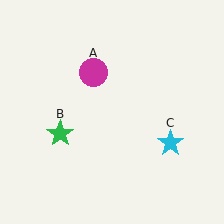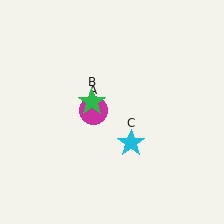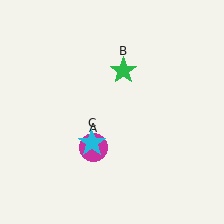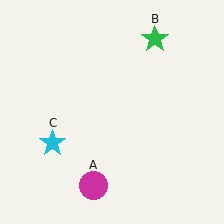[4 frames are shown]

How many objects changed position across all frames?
3 objects changed position: magenta circle (object A), green star (object B), cyan star (object C).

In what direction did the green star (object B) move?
The green star (object B) moved up and to the right.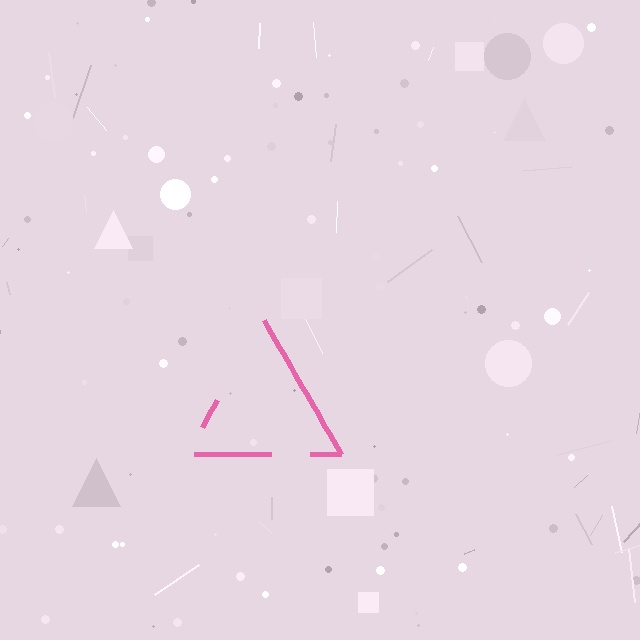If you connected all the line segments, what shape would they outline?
They would outline a triangle.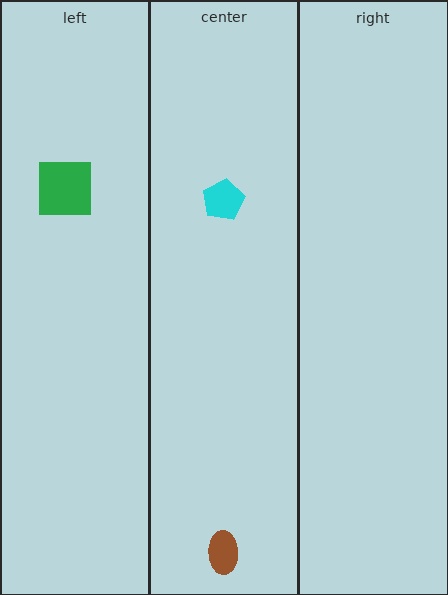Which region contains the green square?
The left region.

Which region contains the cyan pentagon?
The center region.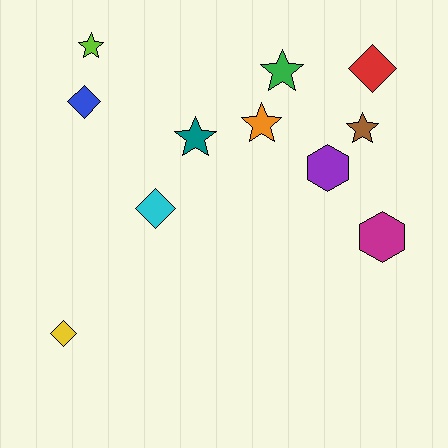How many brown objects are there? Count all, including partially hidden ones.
There is 1 brown object.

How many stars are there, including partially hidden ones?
There are 5 stars.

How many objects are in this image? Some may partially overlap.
There are 11 objects.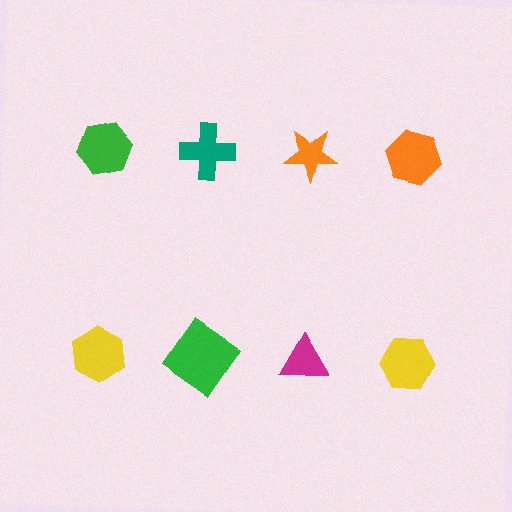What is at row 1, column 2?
A teal cross.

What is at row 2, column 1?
A yellow hexagon.